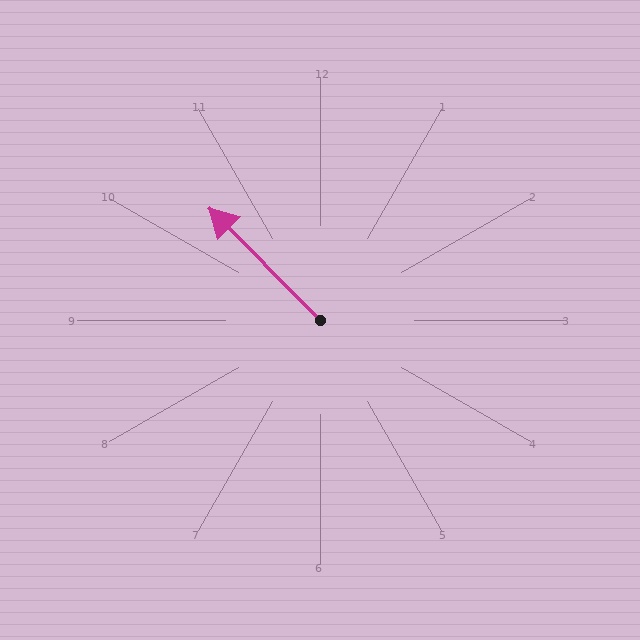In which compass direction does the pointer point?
Northwest.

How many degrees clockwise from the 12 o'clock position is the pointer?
Approximately 315 degrees.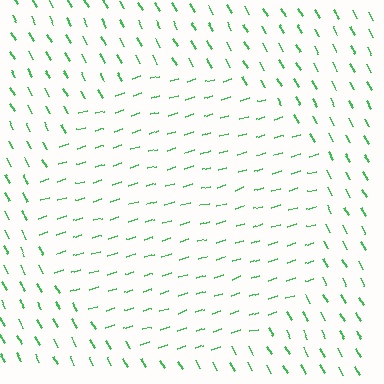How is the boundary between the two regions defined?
The boundary is defined purely by a change in line orientation (approximately 77 degrees difference). All lines are the same color and thickness.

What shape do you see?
I see a circle.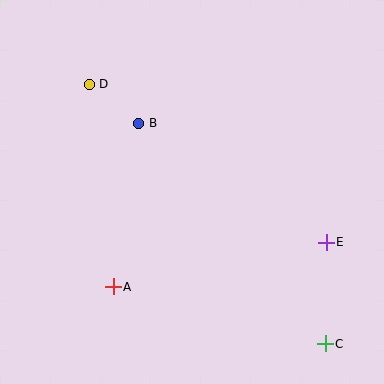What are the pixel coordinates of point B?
Point B is at (139, 123).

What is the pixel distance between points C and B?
The distance between C and B is 289 pixels.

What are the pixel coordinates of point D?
Point D is at (89, 84).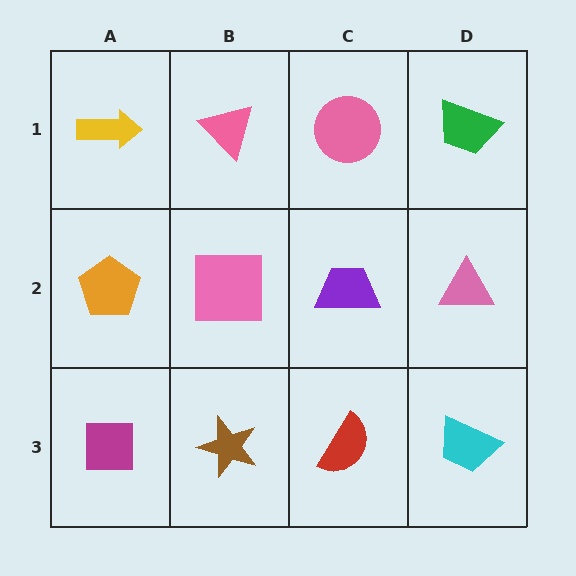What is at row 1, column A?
A yellow arrow.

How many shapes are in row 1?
4 shapes.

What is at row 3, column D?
A cyan trapezoid.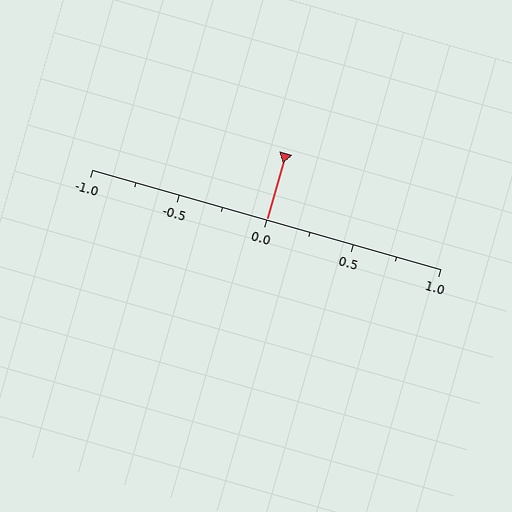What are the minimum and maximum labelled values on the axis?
The axis runs from -1.0 to 1.0.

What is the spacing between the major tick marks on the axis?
The major ticks are spaced 0.5 apart.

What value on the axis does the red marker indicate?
The marker indicates approximately 0.